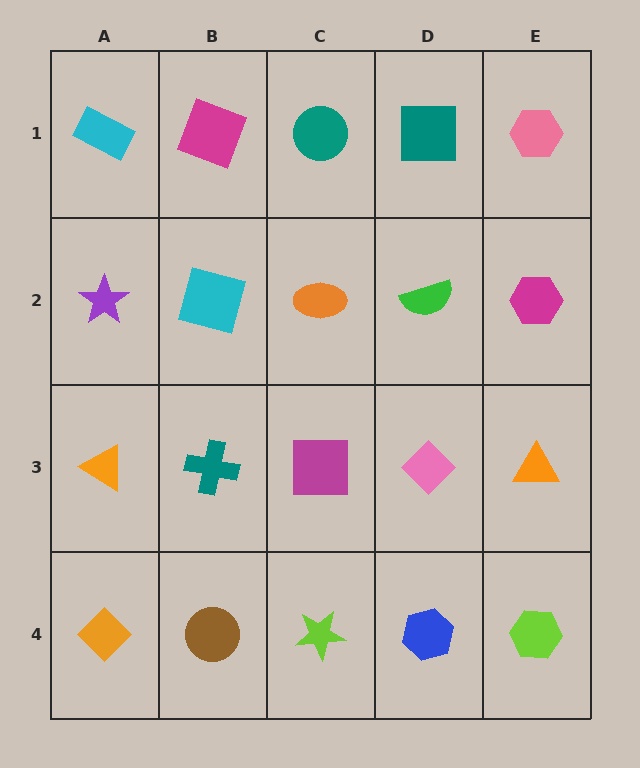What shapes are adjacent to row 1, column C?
An orange ellipse (row 2, column C), a magenta square (row 1, column B), a teal square (row 1, column D).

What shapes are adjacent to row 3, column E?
A magenta hexagon (row 2, column E), a lime hexagon (row 4, column E), a pink diamond (row 3, column D).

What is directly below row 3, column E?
A lime hexagon.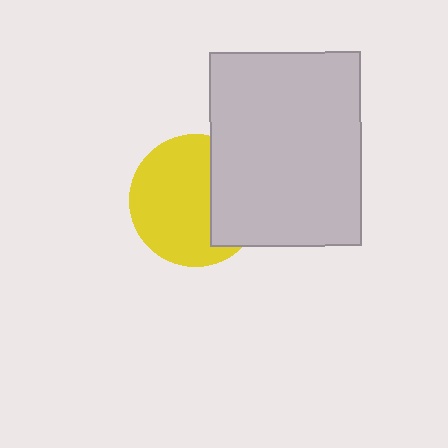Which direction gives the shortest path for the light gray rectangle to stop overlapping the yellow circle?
Moving right gives the shortest separation.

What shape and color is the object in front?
The object in front is a light gray rectangle.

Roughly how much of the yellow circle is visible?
Most of it is visible (roughly 66%).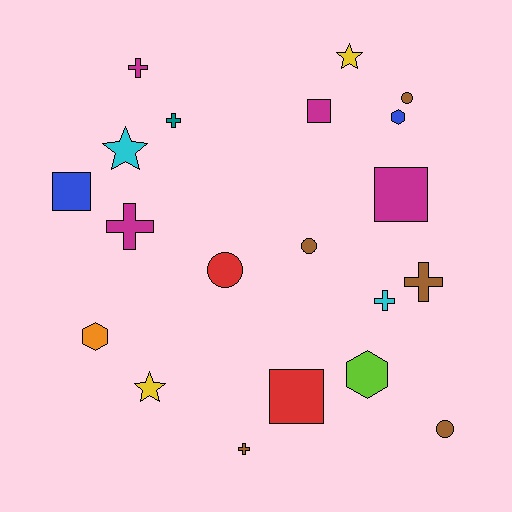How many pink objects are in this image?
There are no pink objects.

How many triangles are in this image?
There are no triangles.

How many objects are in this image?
There are 20 objects.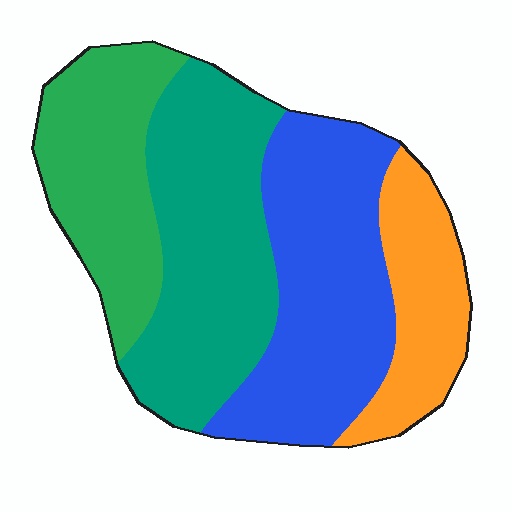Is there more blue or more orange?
Blue.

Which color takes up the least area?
Orange, at roughly 15%.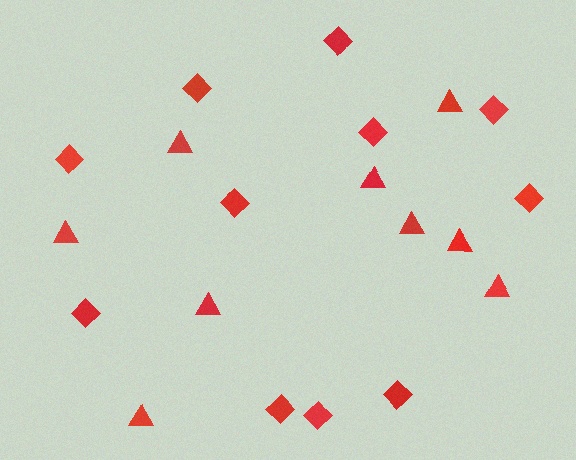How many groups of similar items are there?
There are 2 groups: one group of triangles (9) and one group of diamonds (11).